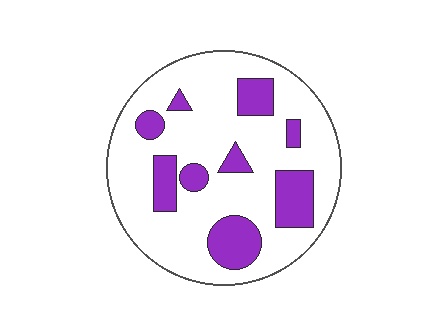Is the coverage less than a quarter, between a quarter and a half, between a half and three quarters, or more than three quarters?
Less than a quarter.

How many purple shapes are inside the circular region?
9.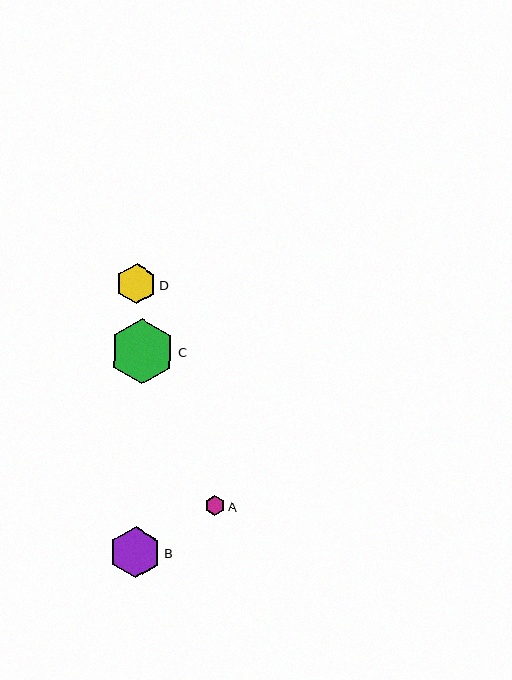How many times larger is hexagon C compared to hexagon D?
Hexagon C is approximately 1.6 times the size of hexagon D.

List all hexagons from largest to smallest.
From largest to smallest: C, B, D, A.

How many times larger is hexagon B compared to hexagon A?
Hexagon B is approximately 2.6 times the size of hexagon A.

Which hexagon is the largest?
Hexagon C is the largest with a size of approximately 64 pixels.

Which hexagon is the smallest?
Hexagon A is the smallest with a size of approximately 20 pixels.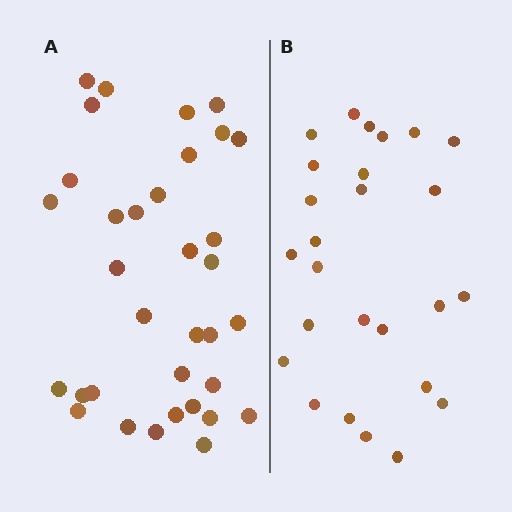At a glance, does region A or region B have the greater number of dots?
Region A (the left region) has more dots.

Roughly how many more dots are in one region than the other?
Region A has roughly 8 or so more dots than region B.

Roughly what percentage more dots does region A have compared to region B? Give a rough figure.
About 30% more.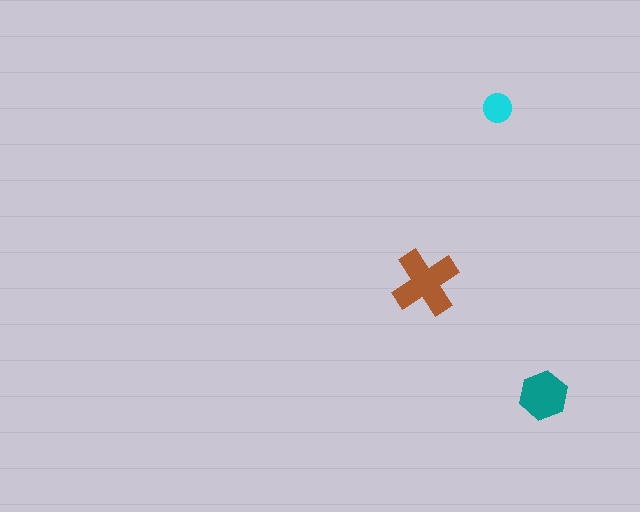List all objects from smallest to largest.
The cyan circle, the teal hexagon, the brown cross.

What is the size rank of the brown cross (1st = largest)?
1st.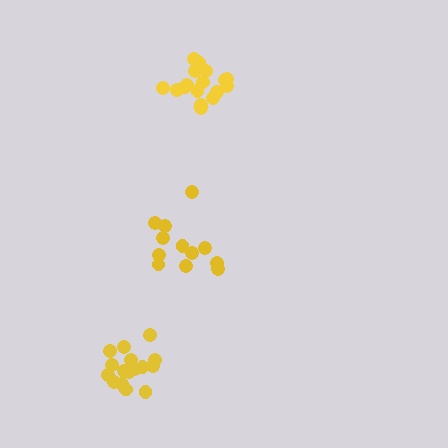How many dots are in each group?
Group 1: 12 dots, Group 2: 16 dots, Group 3: 17 dots (45 total).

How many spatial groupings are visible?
There are 3 spatial groupings.